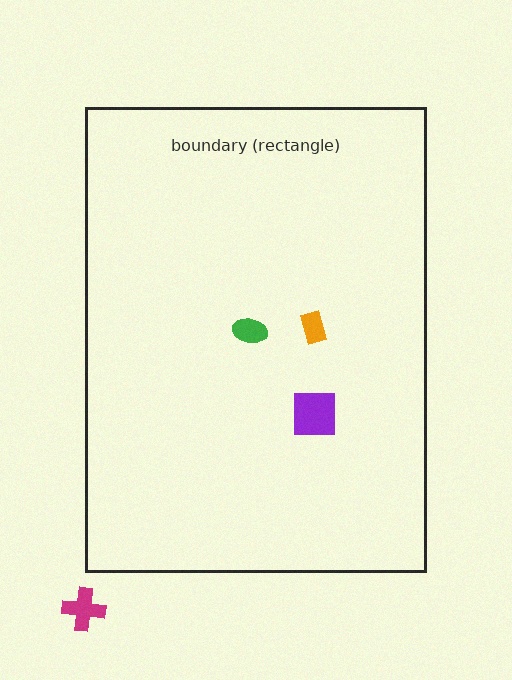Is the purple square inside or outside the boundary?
Inside.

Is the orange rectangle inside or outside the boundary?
Inside.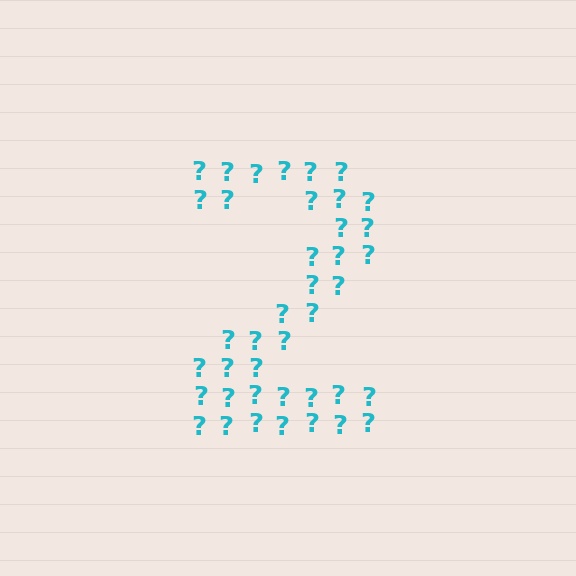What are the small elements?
The small elements are question marks.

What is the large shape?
The large shape is the digit 2.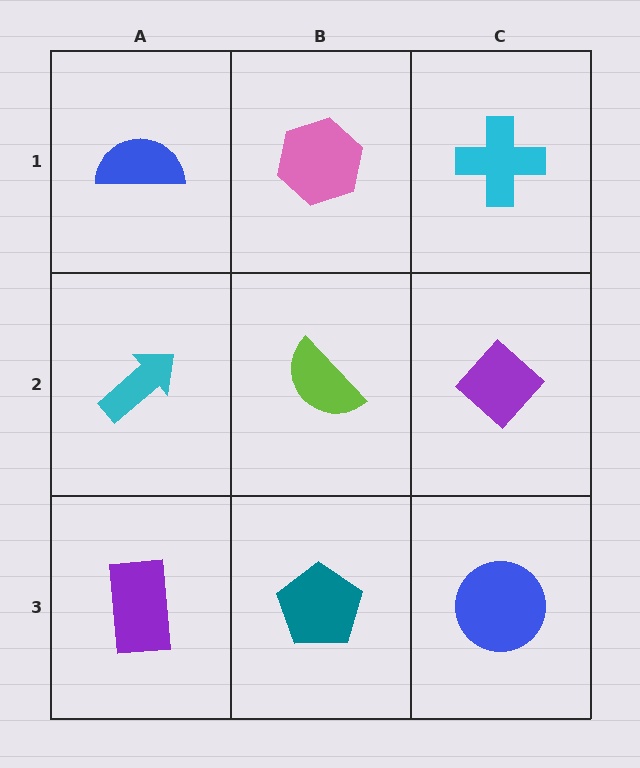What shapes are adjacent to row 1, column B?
A lime semicircle (row 2, column B), a blue semicircle (row 1, column A), a cyan cross (row 1, column C).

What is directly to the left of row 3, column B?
A purple rectangle.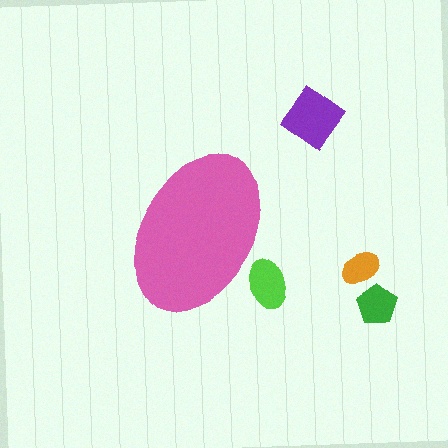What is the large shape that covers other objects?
A pink ellipse.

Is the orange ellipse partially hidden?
No, the orange ellipse is fully visible.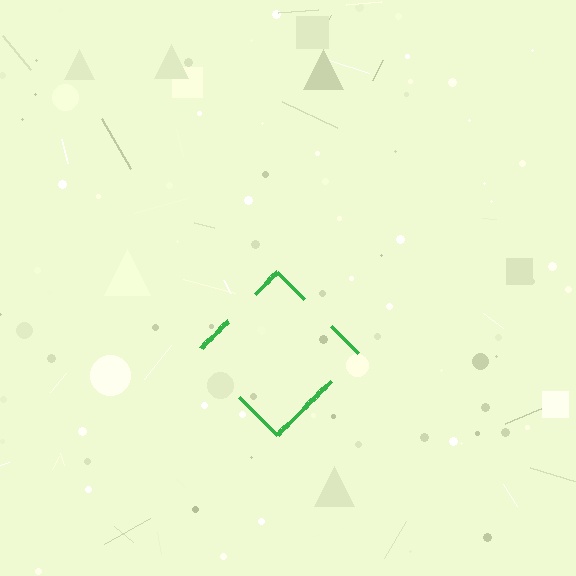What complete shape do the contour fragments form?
The contour fragments form a diamond.